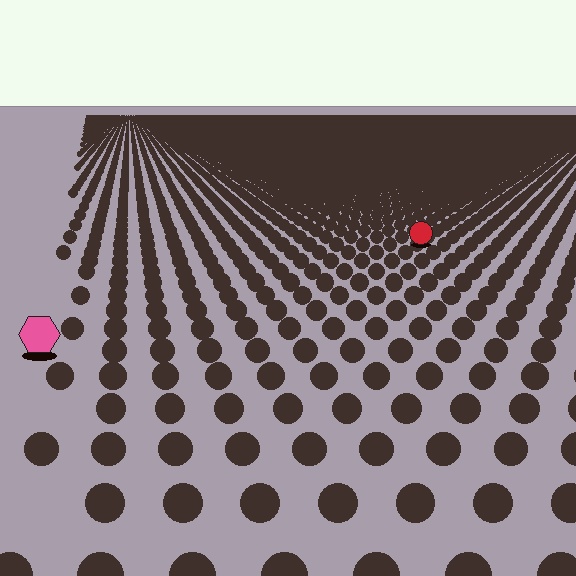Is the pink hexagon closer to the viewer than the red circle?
Yes. The pink hexagon is closer — you can tell from the texture gradient: the ground texture is coarser near it.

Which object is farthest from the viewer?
The red circle is farthest from the viewer. It appears smaller and the ground texture around it is denser.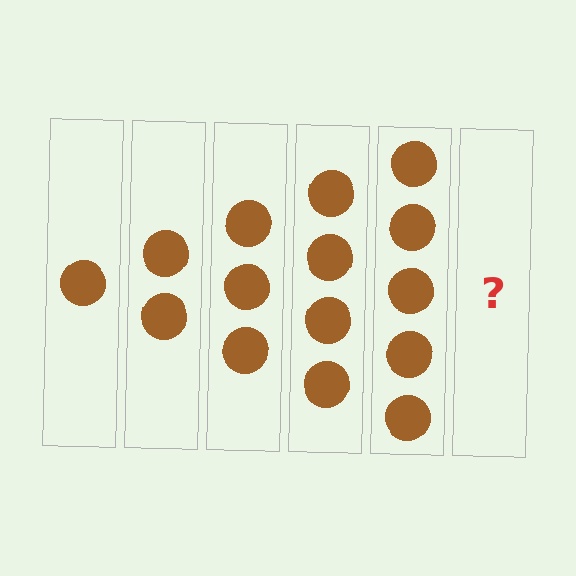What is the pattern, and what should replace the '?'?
The pattern is that each step adds one more circle. The '?' should be 6 circles.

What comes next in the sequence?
The next element should be 6 circles.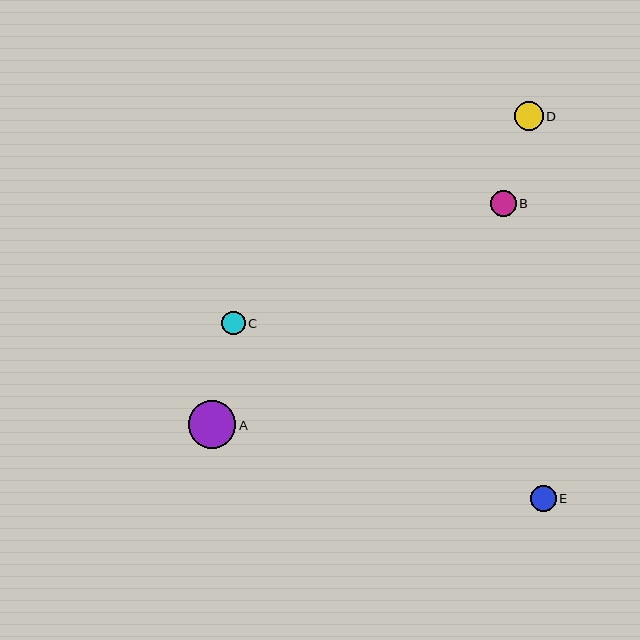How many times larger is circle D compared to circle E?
Circle D is approximately 1.1 times the size of circle E.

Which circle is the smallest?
Circle C is the smallest with a size of approximately 24 pixels.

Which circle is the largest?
Circle A is the largest with a size of approximately 47 pixels.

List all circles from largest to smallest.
From largest to smallest: A, D, B, E, C.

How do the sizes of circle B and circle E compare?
Circle B and circle E are approximately the same size.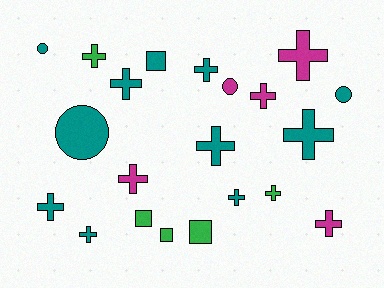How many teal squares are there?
There is 1 teal square.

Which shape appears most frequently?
Cross, with 13 objects.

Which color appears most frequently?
Teal, with 11 objects.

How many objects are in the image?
There are 21 objects.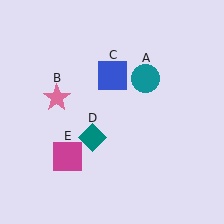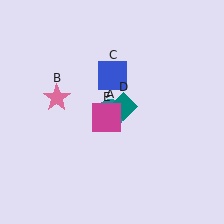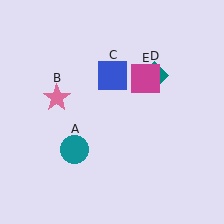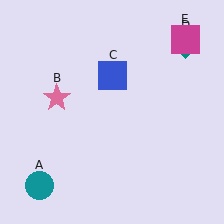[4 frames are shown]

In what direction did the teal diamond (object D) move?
The teal diamond (object D) moved up and to the right.